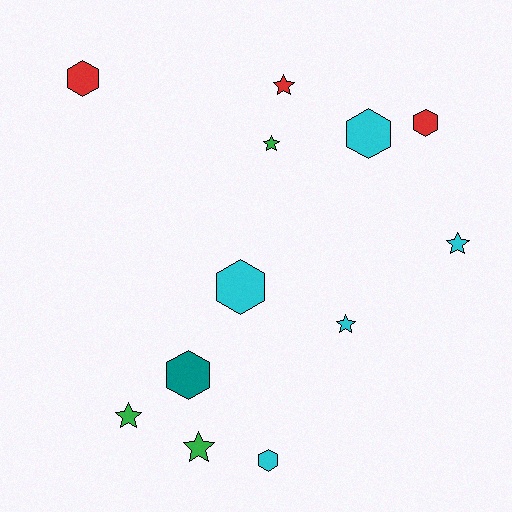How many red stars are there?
There is 1 red star.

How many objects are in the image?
There are 12 objects.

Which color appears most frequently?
Cyan, with 5 objects.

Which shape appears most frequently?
Hexagon, with 6 objects.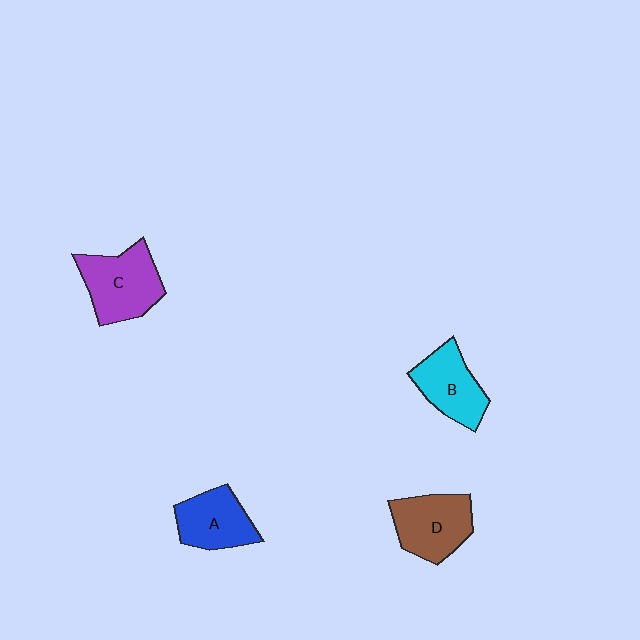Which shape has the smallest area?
Shape A (blue).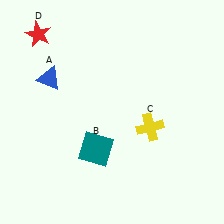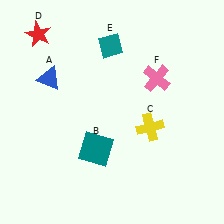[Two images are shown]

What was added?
A teal diamond (E), a pink cross (F) were added in Image 2.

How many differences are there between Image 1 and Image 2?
There are 2 differences between the two images.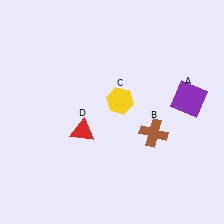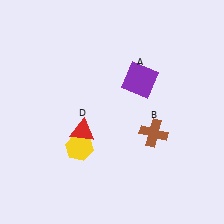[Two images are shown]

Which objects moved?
The objects that moved are: the purple square (A), the yellow hexagon (C).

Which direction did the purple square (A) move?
The purple square (A) moved left.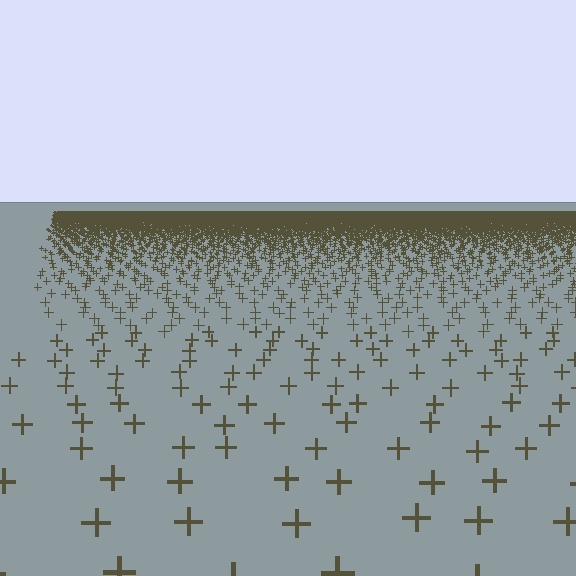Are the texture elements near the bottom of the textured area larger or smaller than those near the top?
Larger. Near the bottom, elements are closer to the viewer and appear at a bigger on-screen size.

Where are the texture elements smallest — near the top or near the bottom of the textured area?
Near the top.